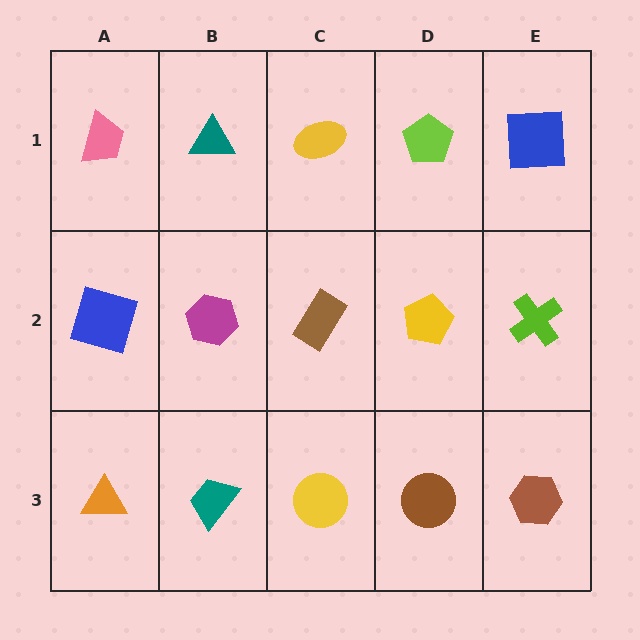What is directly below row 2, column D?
A brown circle.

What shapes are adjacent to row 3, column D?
A yellow pentagon (row 2, column D), a yellow circle (row 3, column C), a brown hexagon (row 3, column E).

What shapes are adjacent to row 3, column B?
A magenta hexagon (row 2, column B), an orange triangle (row 3, column A), a yellow circle (row 3, column C).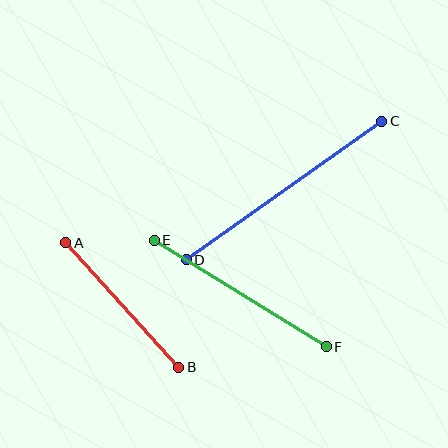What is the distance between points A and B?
The distance is approximately 168 pixels.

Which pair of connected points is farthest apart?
Points C and D are farthest apart.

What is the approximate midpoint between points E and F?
The midpoint is at approximately (240, 293) pixels.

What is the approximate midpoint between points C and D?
The midpoint is at approximately (284, 191) pixels.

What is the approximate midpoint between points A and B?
The midpoint is at approximately (122, 305) pixels.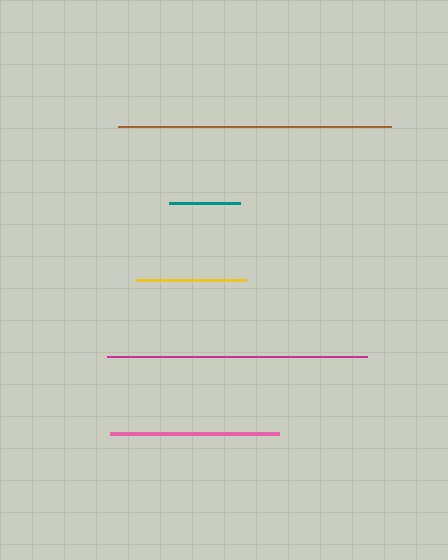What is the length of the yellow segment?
The yellow segment is approximately 110 pixels long.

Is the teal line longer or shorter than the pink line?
The pink line is longer than the teal line.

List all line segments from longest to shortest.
From longest to shortest: brown, magenta, pink, yellow, teal.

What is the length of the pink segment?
The pink segment is approximately 169 pixels long.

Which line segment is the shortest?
The teal line is the shortest at approximately 72 pixels.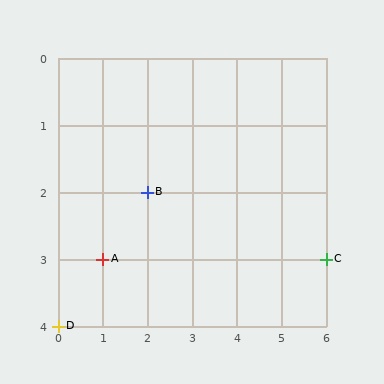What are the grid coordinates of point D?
Point D is at grid coordinates (0, 4).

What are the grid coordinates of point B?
Point B is at grid coordinates (2, 2).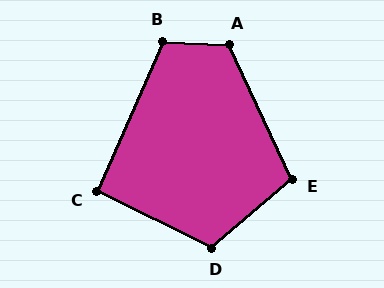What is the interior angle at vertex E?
Approximately 105 degrees (obtuse).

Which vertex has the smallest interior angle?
C, at approximately 93 degrees.